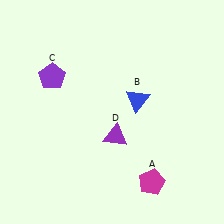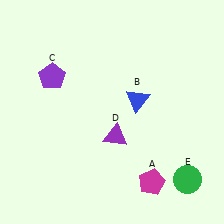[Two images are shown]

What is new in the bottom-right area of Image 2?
A green circle (E) was added in the bottom-right area of Image 2.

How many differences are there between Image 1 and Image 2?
There is 1 difference between the two images.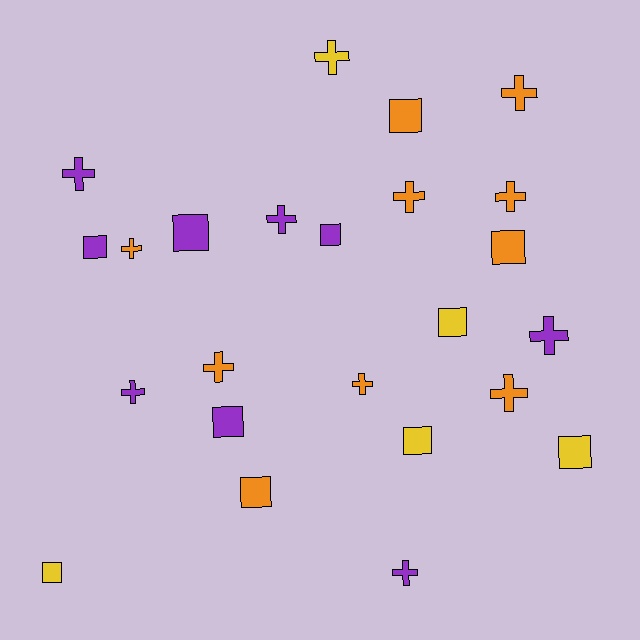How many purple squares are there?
There are 4 purple squares.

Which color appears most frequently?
Orange, with 10 objects.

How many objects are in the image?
There are 24 objects.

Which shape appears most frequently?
Cross, with 13 objects.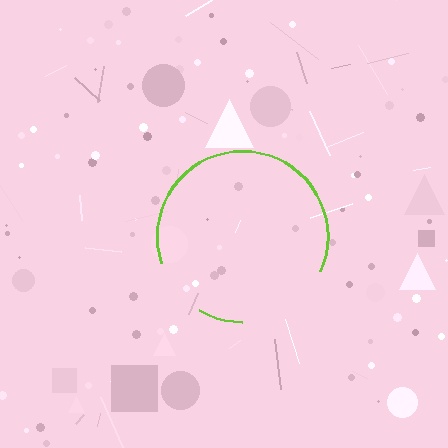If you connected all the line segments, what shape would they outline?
They would outline a circle.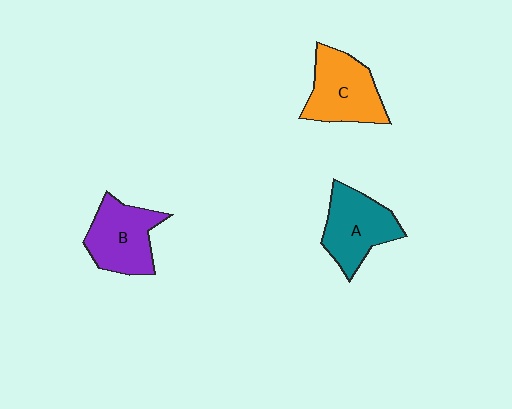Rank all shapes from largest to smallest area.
From largest to smallest: C (orange), A (teal), B (purple).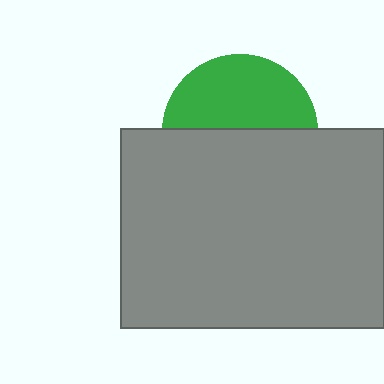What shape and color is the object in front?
The object in front is a gray rectangle.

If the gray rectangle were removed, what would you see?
You would see the complete green circle.